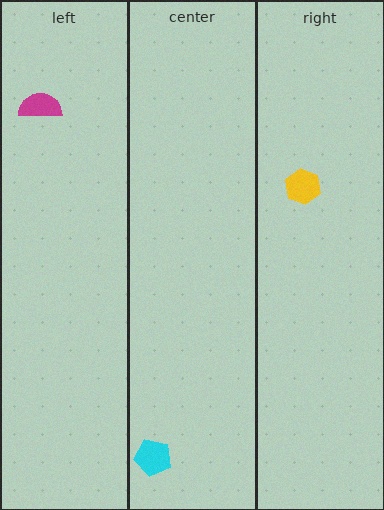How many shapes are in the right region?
1.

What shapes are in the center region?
The cyan pentagon.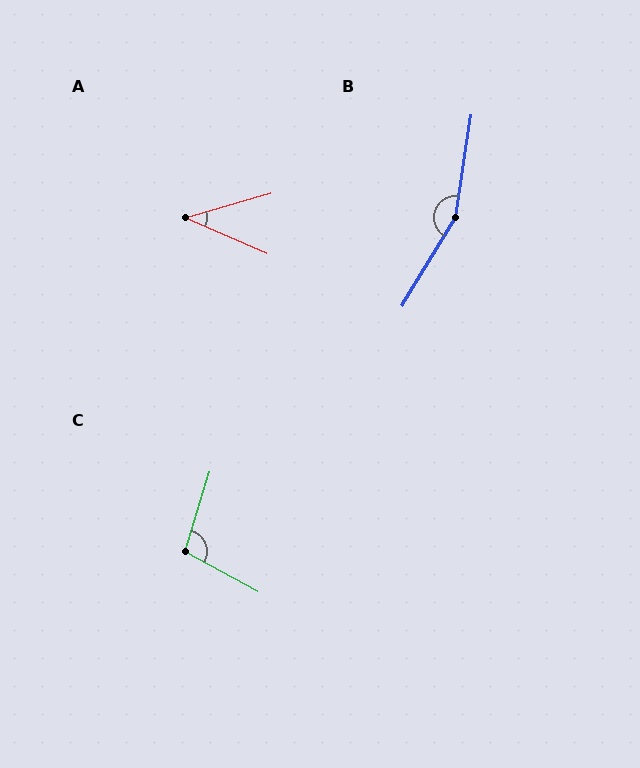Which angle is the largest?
B, at approximately 158 degrees.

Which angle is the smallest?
A, at approximately 39 degrees.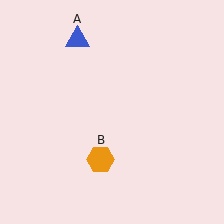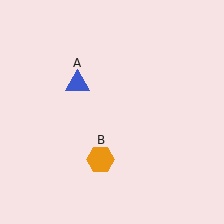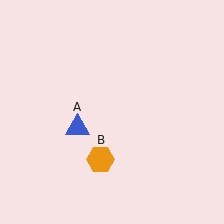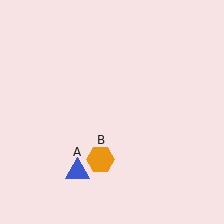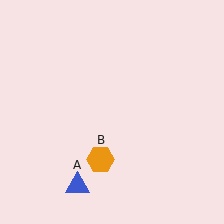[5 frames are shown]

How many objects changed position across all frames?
1 object changed position: blue triangle (object A).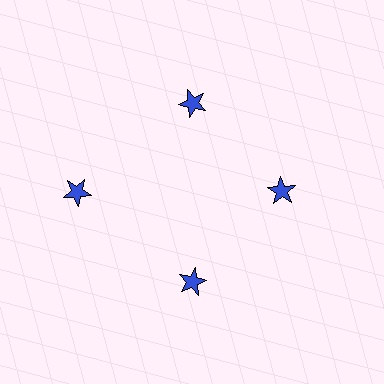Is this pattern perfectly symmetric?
No. The 4 blue stars are arranged in a ring, but one element near the 9 o'clock position is pushed outward from the center, breaking the 4-fold rotational symmetry.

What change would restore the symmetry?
The symmetry would be restored by moving it inward, back onto the ring so that all 4 stars sit at equal angles and equal distance from the center.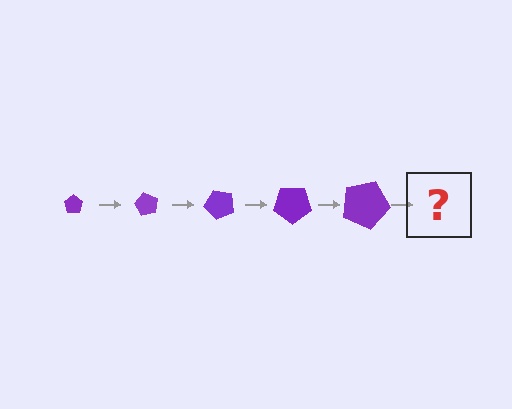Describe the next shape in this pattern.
It should be a pentagon, larger than the previous one and rotated 300 degrees from the start.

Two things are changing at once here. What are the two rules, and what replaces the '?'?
The two rules are that the pentagon grows larger each step and it rotates 60 degrees each step. The '?' should be a pentagon, larger than the previous one and rotated 300 degrees from the start.